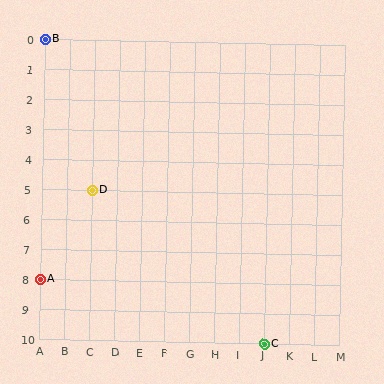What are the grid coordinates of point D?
Point D is at grid coordinates (C, 5).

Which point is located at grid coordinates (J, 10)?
Point C is at (J, 10).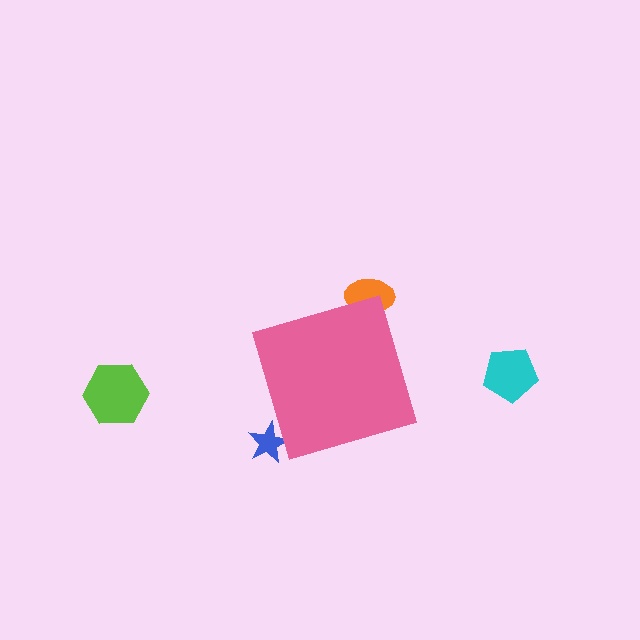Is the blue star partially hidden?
Yes, the blue star is partially hidden behind the pink diamond.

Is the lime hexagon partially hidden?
No, the lime hexagon is fully visible.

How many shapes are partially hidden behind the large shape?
2 shapes are partially hidden.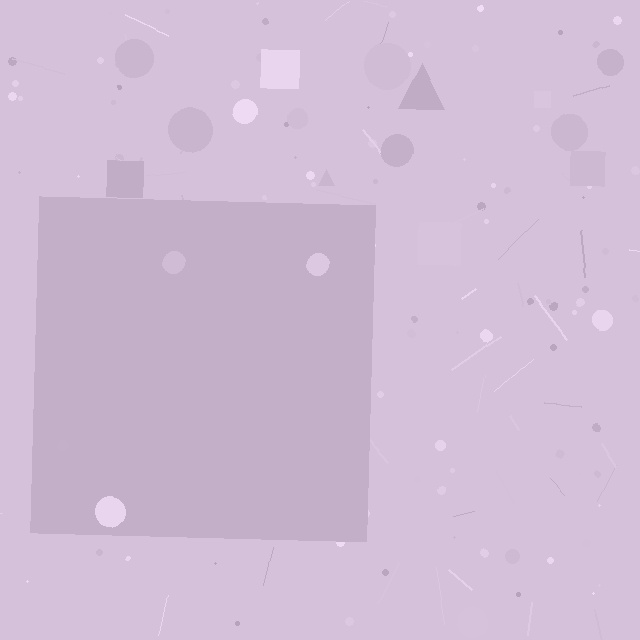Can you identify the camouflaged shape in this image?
The camouflaged shape is a square.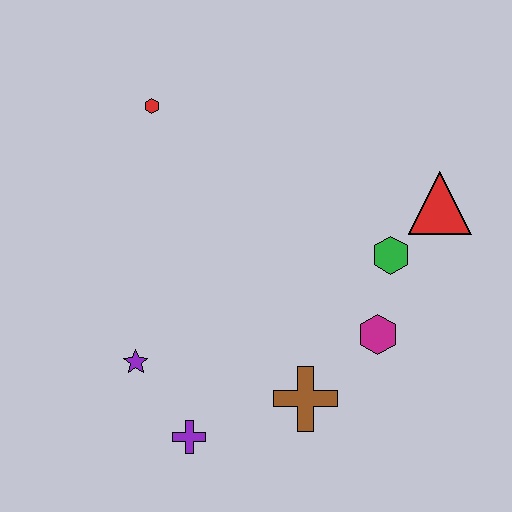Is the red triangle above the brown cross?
Yes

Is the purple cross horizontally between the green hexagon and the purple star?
Yes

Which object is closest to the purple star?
The purple cross is closest to the purple star.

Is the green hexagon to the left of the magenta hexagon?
No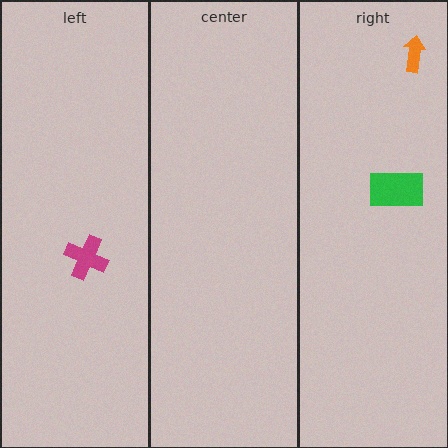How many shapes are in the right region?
2.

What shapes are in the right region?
The orange arrow, the green rectangle.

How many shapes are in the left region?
1.